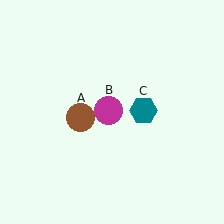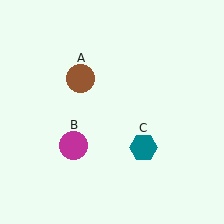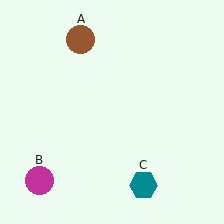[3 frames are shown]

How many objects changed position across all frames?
3 objects changed position: brown circle (object A), magenta circle (object B), teal hexagon (object C).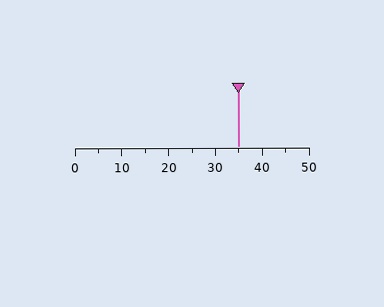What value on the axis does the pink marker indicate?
The marker indicates approximately 35.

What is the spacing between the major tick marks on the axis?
The major ticks are spaced 10 apart.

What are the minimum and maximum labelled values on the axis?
The axis runs from 0 to 50.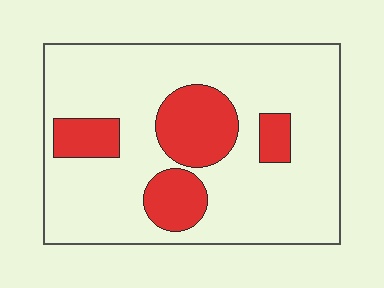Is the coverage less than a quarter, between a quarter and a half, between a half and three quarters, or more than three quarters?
Less than a quarter.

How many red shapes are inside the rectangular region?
4.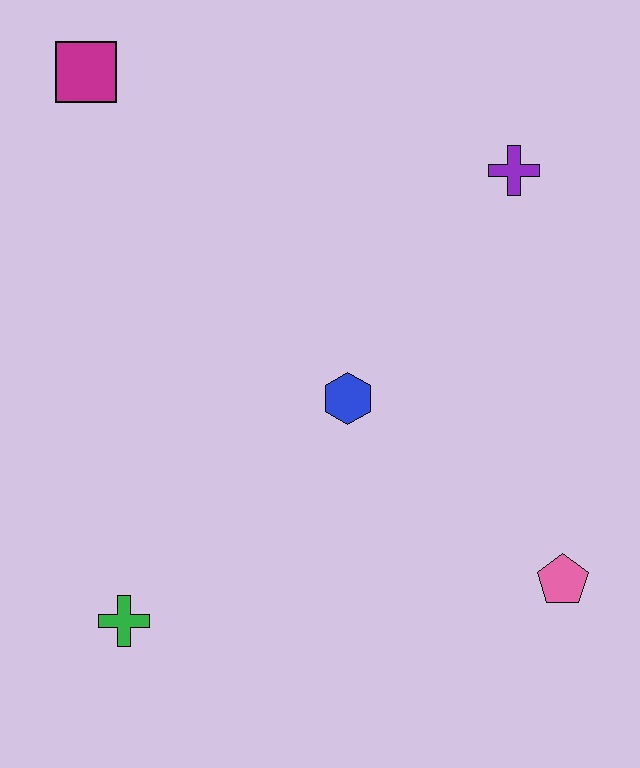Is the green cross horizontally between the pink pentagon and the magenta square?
Yes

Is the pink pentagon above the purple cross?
No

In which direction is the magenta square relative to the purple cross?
The magenta square is to the left of the purple cross.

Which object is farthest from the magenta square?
The pink pentagon is farthest from the magenta square.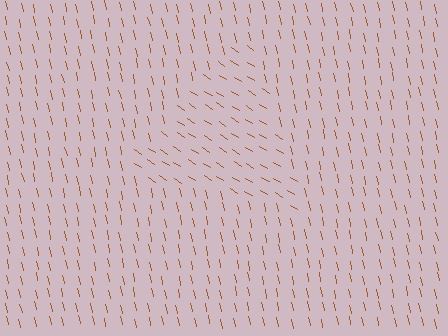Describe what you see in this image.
The image is filled with small brown line segments. A triangle region in the image has lines oriented differently from the surrounding lines, creating a visible texture boundary.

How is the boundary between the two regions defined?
The boundary is defined purely by a change in line orientation (approximately 45 degrees difference). All lines are the same color and thickness.